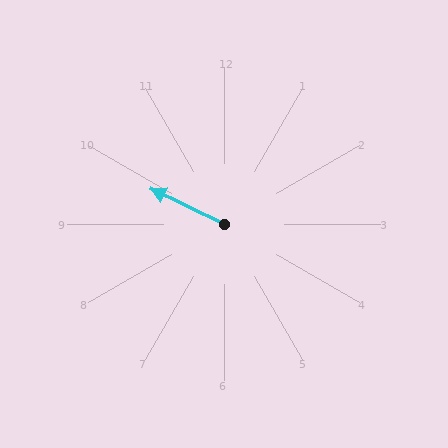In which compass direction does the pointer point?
Northwest.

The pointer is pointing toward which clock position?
Roughly 10 o'clock.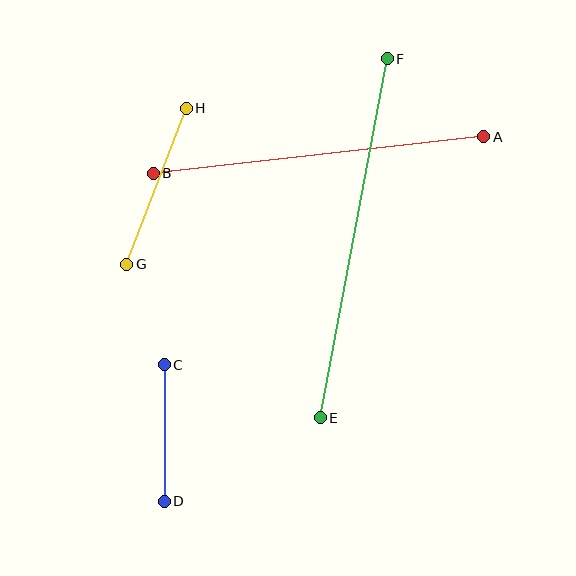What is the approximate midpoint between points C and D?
The midpoint is at approximately (164, 433) pixels.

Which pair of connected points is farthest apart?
Points E and F are farthest apart.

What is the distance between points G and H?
The distance is approximately 167 pixels.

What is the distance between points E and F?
The distance is approximately 365 pixels.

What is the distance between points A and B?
The distance is approximately 333 pixels.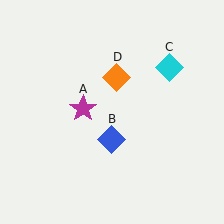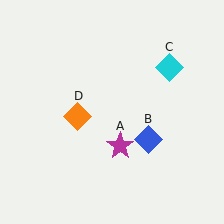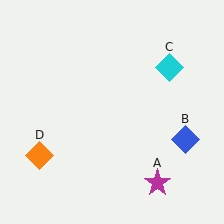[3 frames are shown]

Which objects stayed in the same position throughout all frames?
Cyan diamond (object C) remained stationary.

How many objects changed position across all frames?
3 objects changed position: magenta star (object A), blue diamond (object B), orange diamond (object D).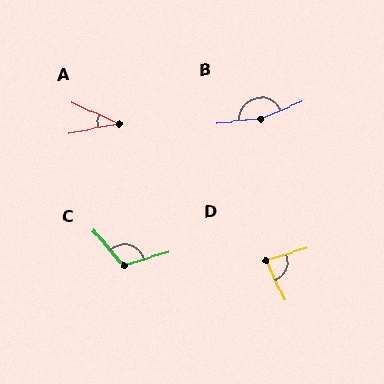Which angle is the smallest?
A, at approximately 36 degrees.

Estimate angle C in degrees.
Approximately 114 degrees.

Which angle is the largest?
B, at approximately 163 degrees.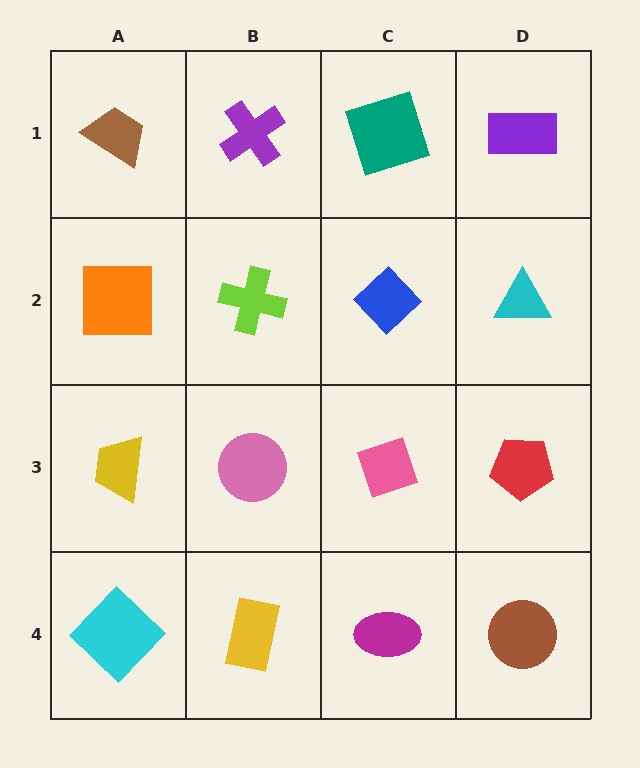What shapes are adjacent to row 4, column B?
A pink circle (row 3, column B), a cyan diamond (row 4, column A), a magenta ellipse (row 4, column C).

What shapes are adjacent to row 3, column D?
A cyan triangle (row 2, column D), a brown circle (row 4, column D), a pink diamond (row 3, column C).